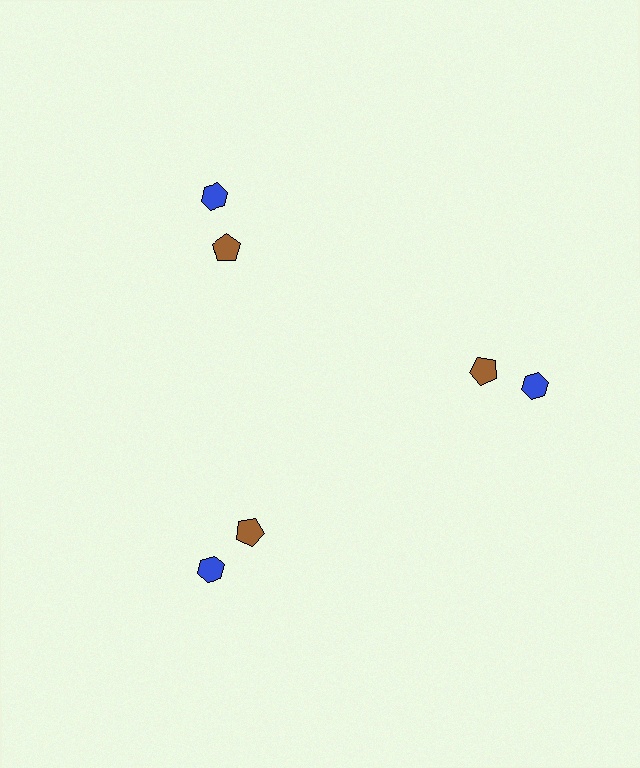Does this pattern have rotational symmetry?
Yes, this pattern has 3-fold rotational symmetry. It looks the same after rotating 120 degrees around the center.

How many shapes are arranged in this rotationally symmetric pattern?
There are 6 shapes, arranged in 3 groups of 2.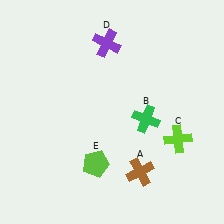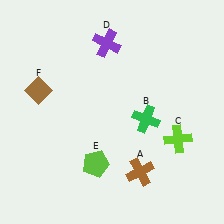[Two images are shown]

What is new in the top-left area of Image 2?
A brown diamond (F) was added in the top-left area of Image 2.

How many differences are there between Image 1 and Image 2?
There is 1 difference between the two images.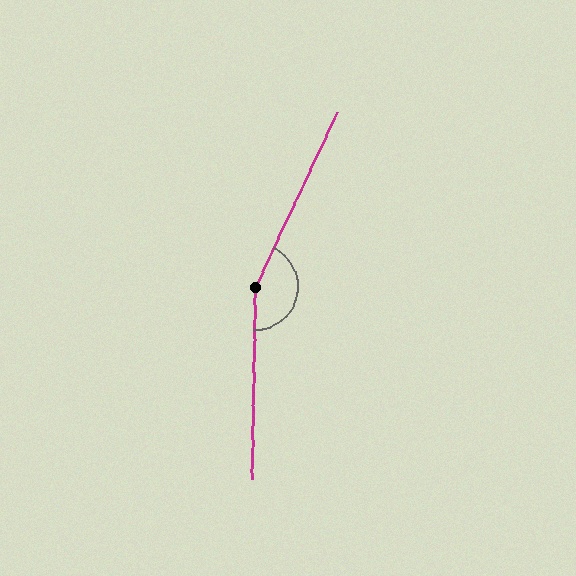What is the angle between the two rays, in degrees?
Approximately 156 degrees.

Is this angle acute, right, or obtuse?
It is obtuse.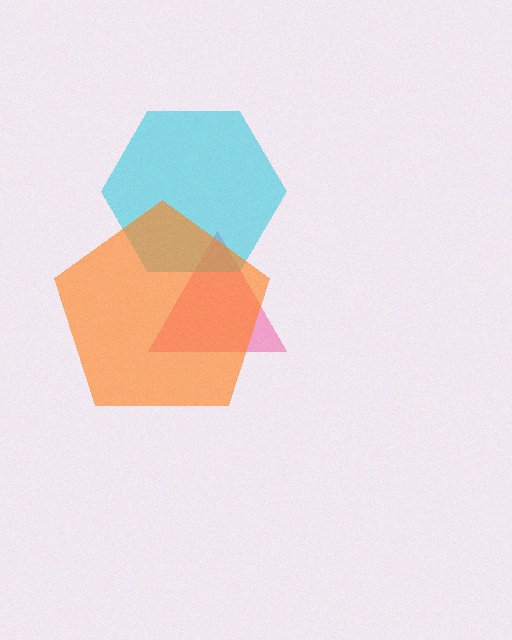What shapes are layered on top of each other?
The layered shapes are: a pink triangle, a cyan hexagon, an orange pentagon.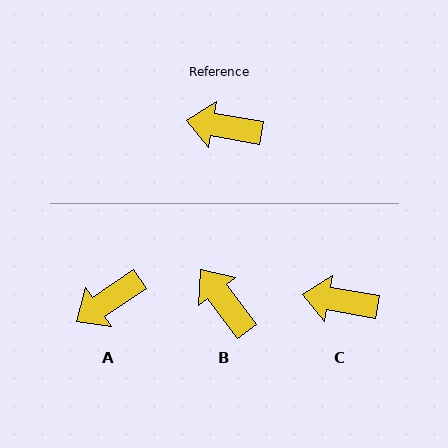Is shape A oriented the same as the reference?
No, it is off by about 43 degrees.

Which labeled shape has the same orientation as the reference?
C.